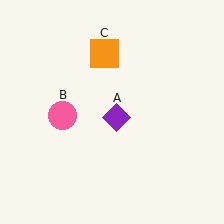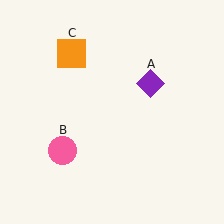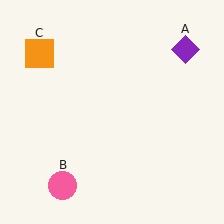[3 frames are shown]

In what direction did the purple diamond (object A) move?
The purple diamond (object A) moved up and to the right.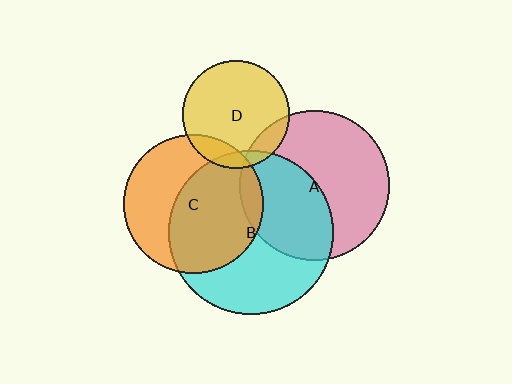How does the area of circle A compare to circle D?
Approximately 2.0 times.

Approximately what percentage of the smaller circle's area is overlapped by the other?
Approximately 10%.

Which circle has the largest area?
Circle B (cyan).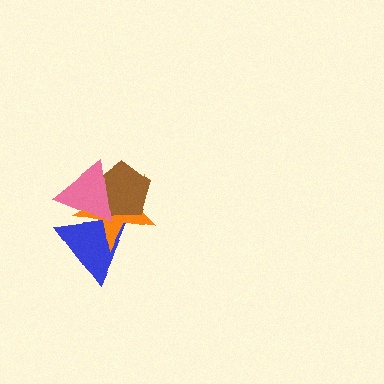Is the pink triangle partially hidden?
No, no other shape covers it.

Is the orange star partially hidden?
Yes, it is partially covered by another shape.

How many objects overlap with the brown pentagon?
3 objects overlap with the brown pentagon.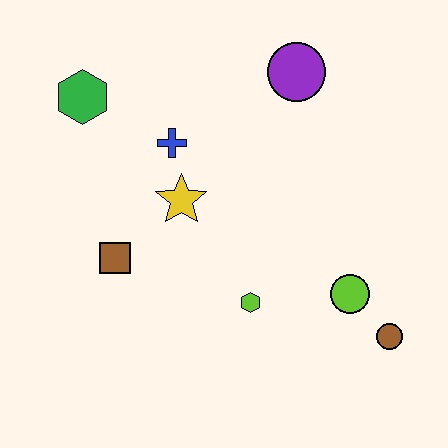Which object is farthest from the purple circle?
The brown circle is farthest from the purple circle.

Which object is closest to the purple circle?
The blue cross is closest to the purple circle.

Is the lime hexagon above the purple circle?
No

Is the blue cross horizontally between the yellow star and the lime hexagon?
No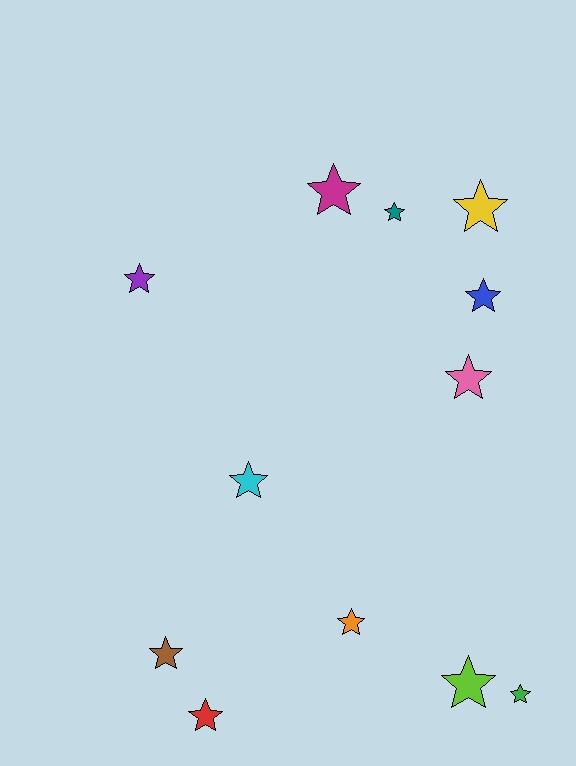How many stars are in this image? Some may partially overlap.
There are 12 stars.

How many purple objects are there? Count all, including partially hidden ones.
There is 1 purple object.